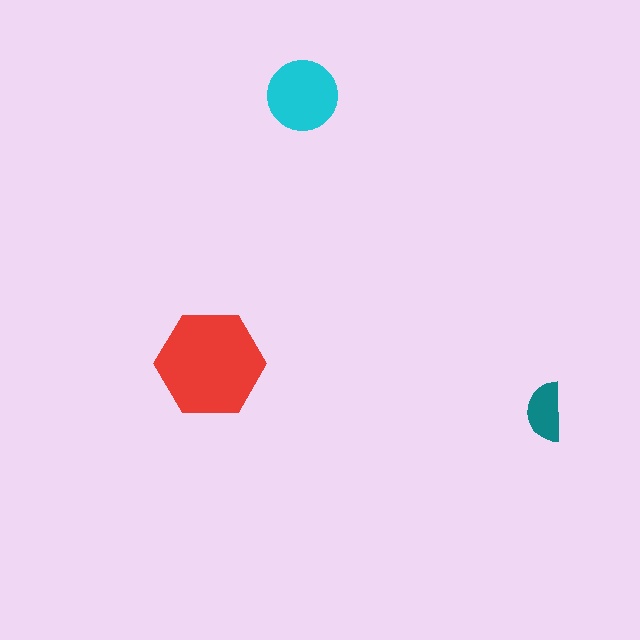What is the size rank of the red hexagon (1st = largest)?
1st.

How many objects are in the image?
There are 3 objects in the image.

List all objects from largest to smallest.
The red hexagon, the cyan circle, the teal semicircle.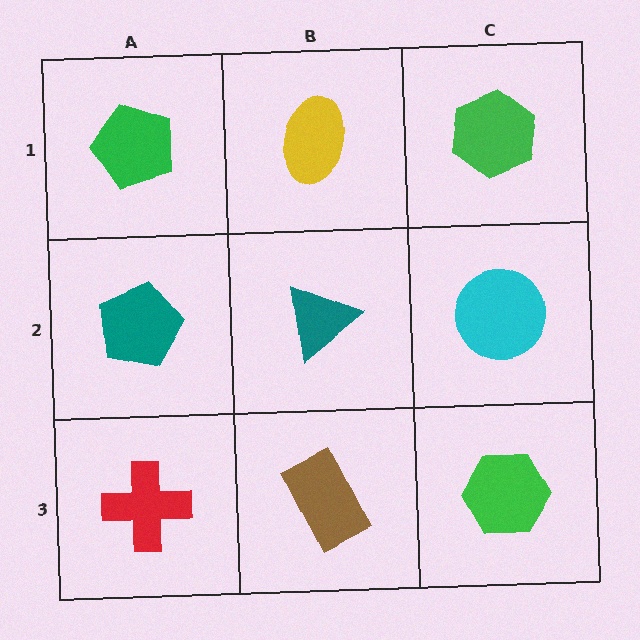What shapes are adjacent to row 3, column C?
A cyan circle (row 2, column C), a brown rectangle (row 3, column B).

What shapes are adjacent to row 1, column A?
A teal pentagon (row 2, column A), a yellow ellipse (row 1, column B).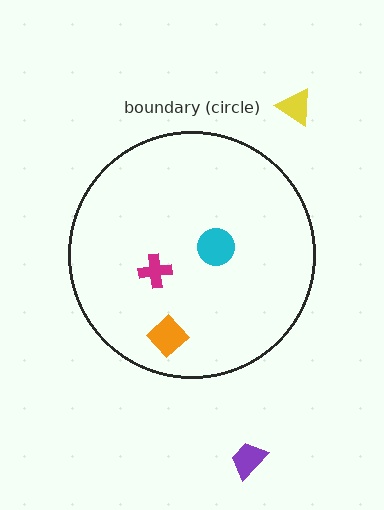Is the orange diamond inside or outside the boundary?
Inside.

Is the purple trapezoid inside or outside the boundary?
Outside.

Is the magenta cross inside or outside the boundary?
Inside.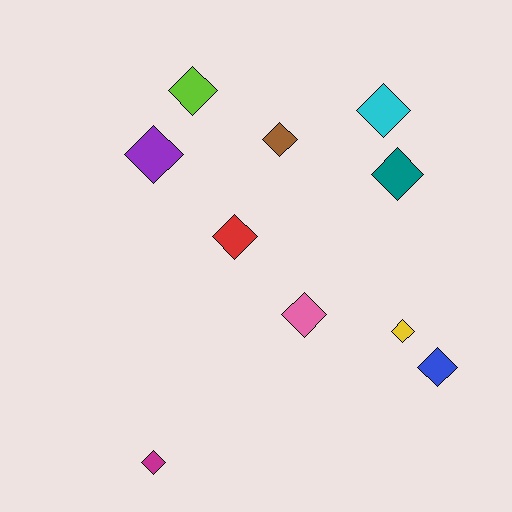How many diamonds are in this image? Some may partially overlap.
There are 10 diamonds.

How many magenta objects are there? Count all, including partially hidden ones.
There is 1 magenta object.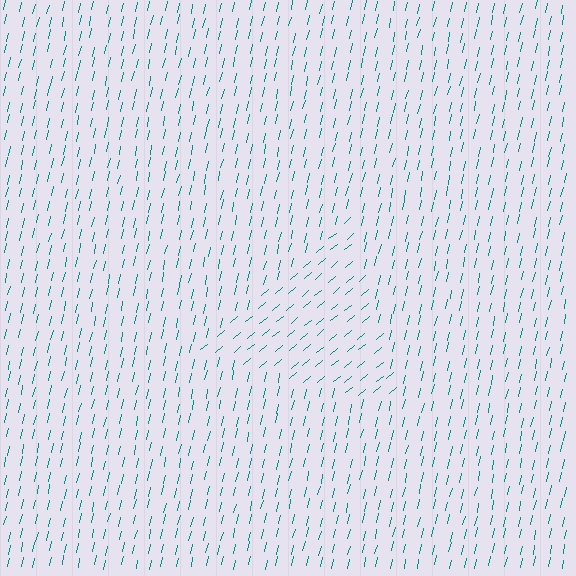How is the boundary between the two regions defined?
The boundary is defined purely by a change in line orientation (approximately 37 degrees difference). All lines are the same color and thickness.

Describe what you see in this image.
The image is filled with small teal line segments. A triangle region in the image has lines oriented differently from the surrounding lines, creating a visible texture boundary.